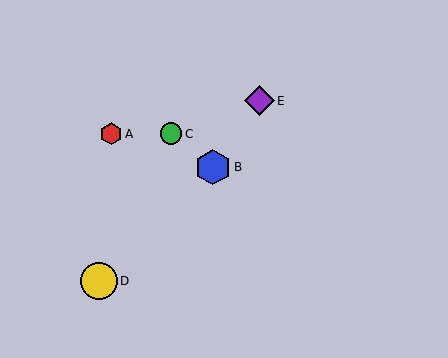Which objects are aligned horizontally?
Objects A, C are aligned horizontally.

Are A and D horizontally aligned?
No, A is at y≈134 and D is at y≈281.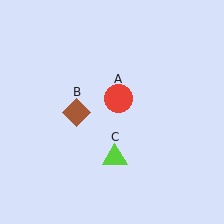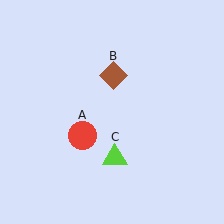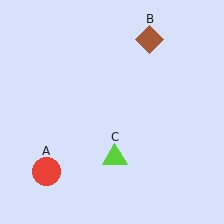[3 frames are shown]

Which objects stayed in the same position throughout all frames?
Lime triangle (object C) remained stationary.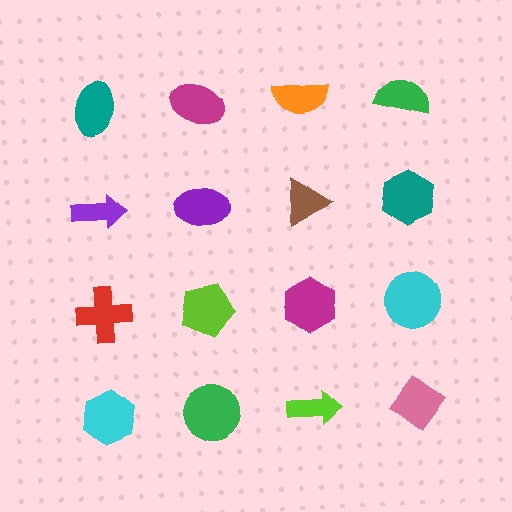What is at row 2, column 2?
A purple ellipse.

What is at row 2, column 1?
A purple arrow.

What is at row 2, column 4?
A teal hexagon.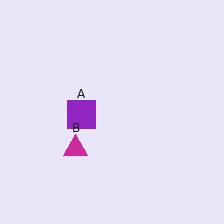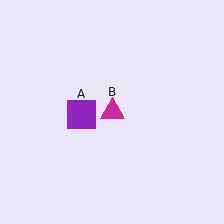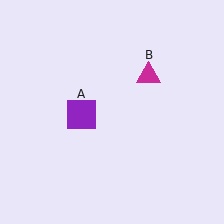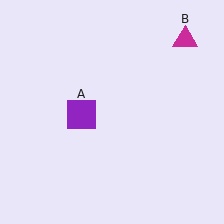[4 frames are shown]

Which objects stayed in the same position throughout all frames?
Purple square (object A) remained stationary.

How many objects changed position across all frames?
1 object changed position: magenta triangle (object B).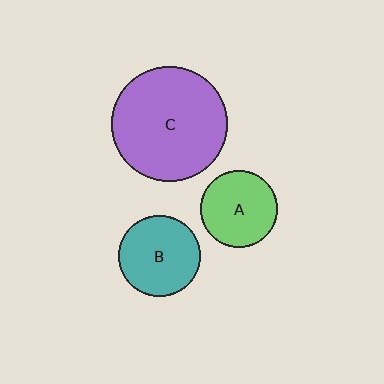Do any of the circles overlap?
No, none of the circles overlap.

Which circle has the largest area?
Circle C (purple).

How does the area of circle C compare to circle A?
Approximately 2.2 times.